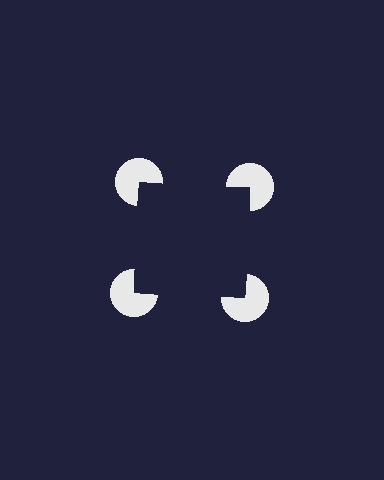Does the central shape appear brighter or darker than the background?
It typically appears slightly darker than the background, even though no actual brightness change is drawn.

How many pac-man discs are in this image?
There are 4 — one at each vertex of the illusory square.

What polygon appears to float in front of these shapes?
An illusory square — its edges are inferred from the aligned wedge cuts in the pac-man discs, not physically drawn.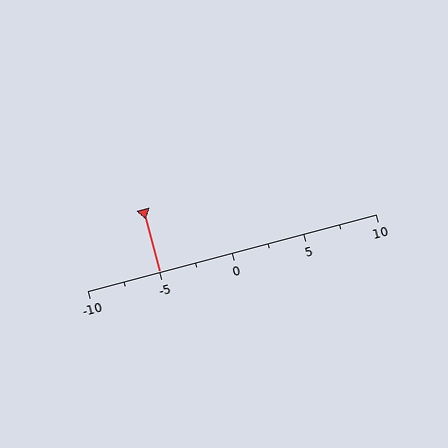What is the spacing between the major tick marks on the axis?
The major ticks are spaced 5 apart.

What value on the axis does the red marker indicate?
The marker indicates approximately -5.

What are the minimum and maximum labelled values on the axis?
The axis runs from -10 to 10.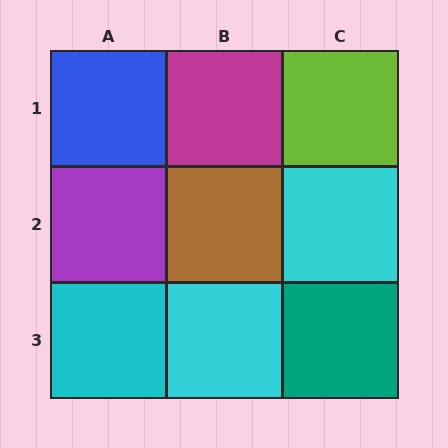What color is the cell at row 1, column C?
Lime.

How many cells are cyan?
3 cells are cyan.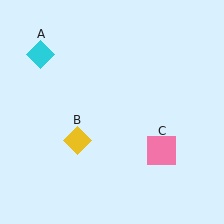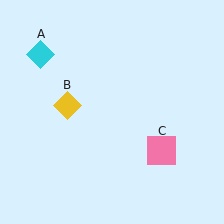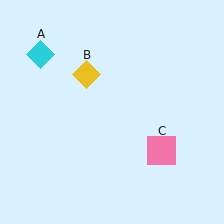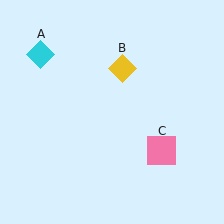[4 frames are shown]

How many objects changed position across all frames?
1 object changed position: yellow diamond (object B).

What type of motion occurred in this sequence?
The yellow diamond (object B) rotated clockwise around the center of the scene.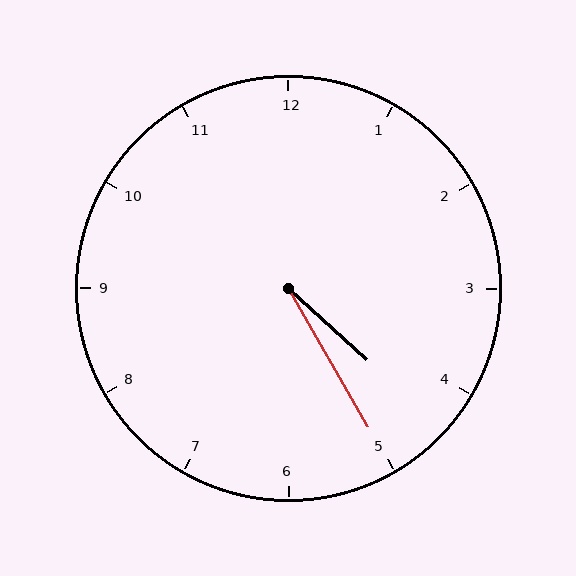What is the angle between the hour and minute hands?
Approximately 18 degrees.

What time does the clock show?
4:25.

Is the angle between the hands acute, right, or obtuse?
It is acute.